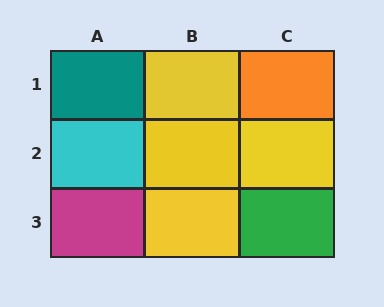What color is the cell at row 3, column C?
Green.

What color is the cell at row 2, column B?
Yellow.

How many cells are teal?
1 cell is teal.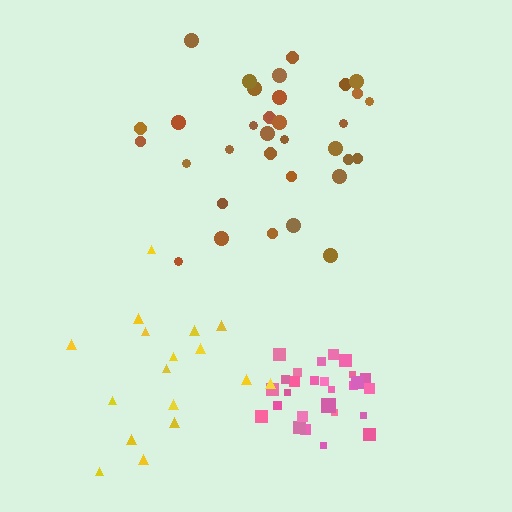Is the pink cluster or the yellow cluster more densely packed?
Pink.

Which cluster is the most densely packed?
Pink.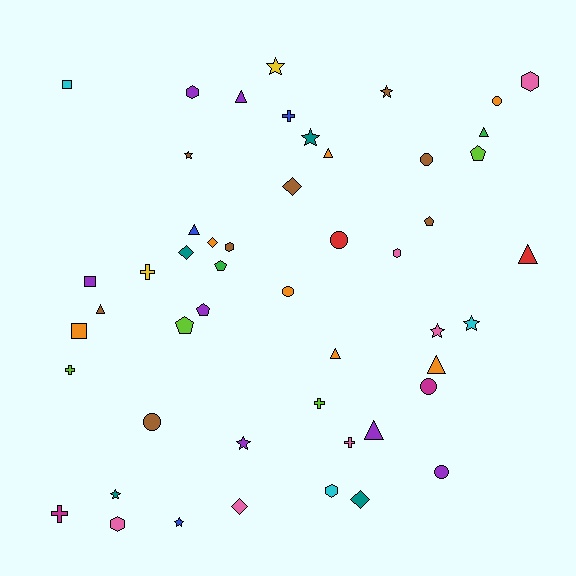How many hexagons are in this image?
There are 6 hexagons.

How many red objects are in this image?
There are 2 red objects.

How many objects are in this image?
There are 50 objects.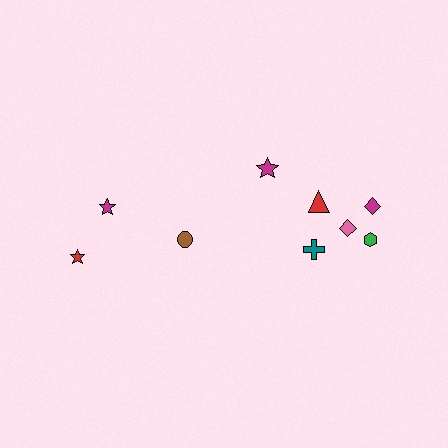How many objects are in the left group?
There are 3 objects.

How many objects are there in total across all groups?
There are 9 objects.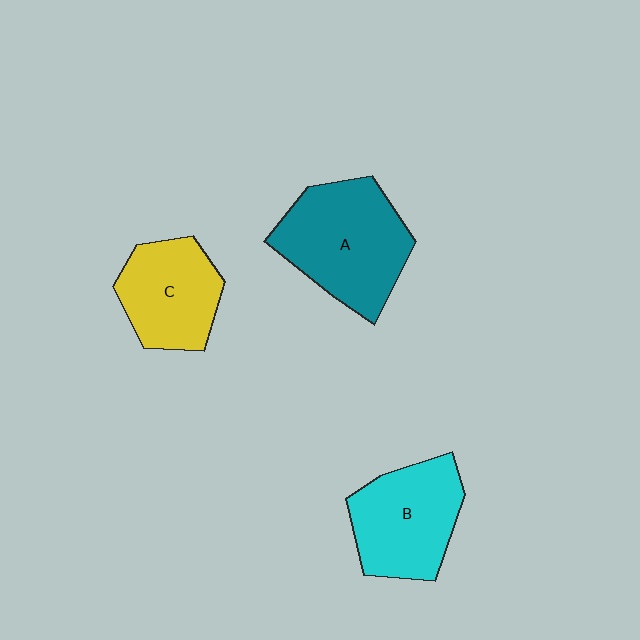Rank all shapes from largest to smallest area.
From largest to smallest: A (teal), B (cyan), C (yellow).